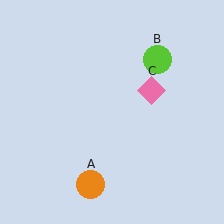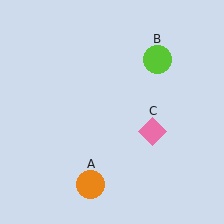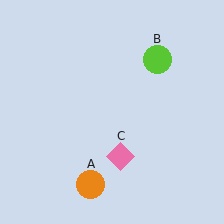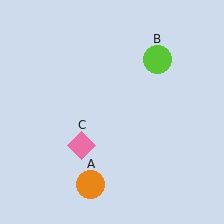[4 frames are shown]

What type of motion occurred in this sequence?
The pink diamond (object C) rotated clockwise around the center of the scene.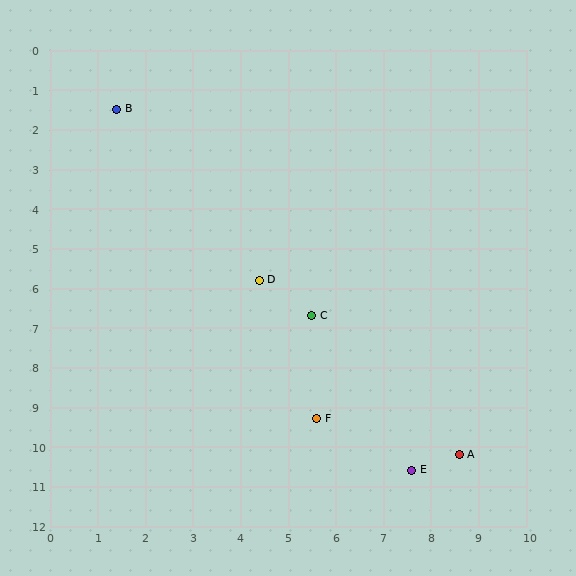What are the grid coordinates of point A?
Point A is at approximately (8.6, 10.2).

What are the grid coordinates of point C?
Point C is at approximately (5.5, 6.7).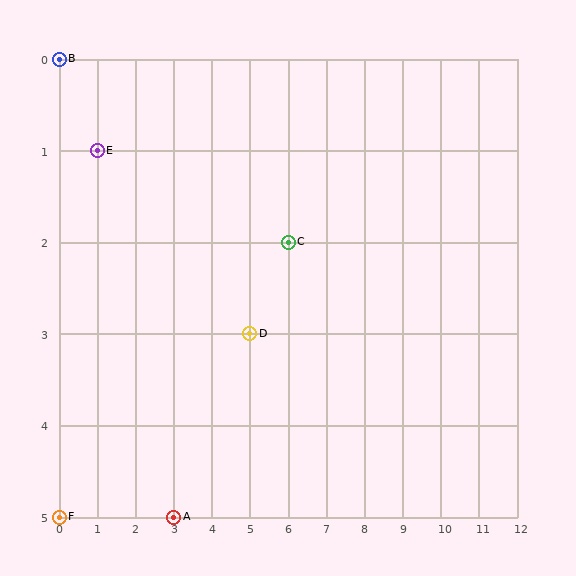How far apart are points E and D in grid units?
Points E and D are 4 columns and 2 rows apart (about 4.5 grid units diagonally).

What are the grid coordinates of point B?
Point B is at grid coordinates (0, 0).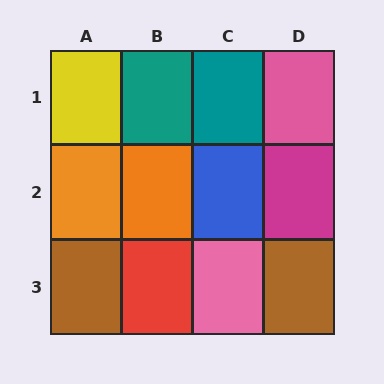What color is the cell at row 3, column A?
Brown.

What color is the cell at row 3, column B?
Red.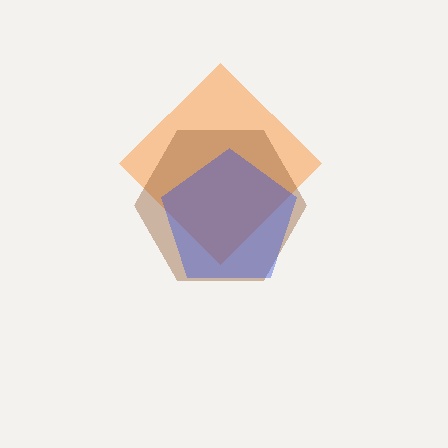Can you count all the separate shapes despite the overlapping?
Yes, there are 3 separate shapes.